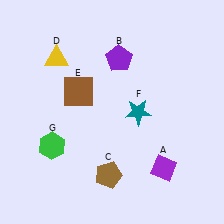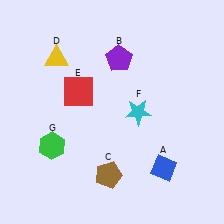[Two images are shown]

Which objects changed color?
A changed from purple to blue. E changed from brown to red. F changed from teal to cyan.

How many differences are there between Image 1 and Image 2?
There are 3 differences between the two images.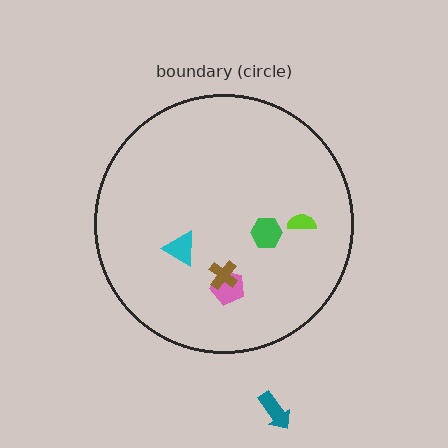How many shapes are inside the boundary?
5 inside, 1 outside.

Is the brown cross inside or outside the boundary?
Inside.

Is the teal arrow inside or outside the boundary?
Outside.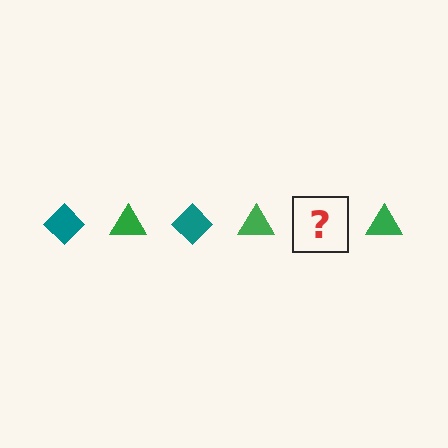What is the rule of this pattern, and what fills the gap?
The rule is that the pattern alternates between teal diamond and green triangle. The gap should be filled with a teal diamond.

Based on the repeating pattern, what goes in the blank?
The blank should be a teal diamond.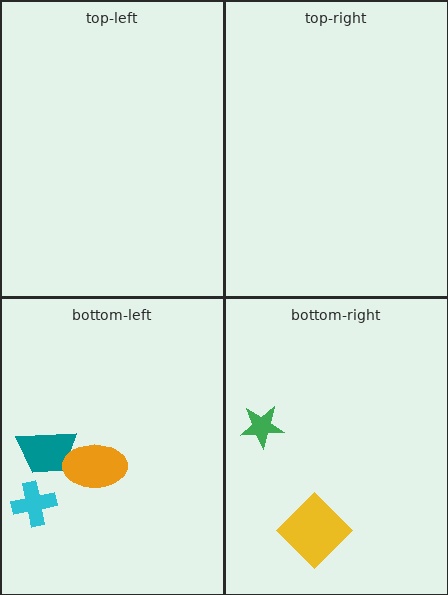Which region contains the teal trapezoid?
The bottom-left region.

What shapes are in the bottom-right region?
The yellow diamond, the green star.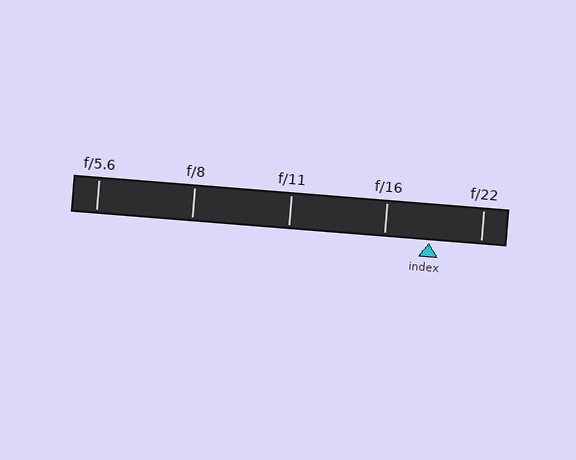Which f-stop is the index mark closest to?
The index mark is closest to f/16.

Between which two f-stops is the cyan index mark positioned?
The index mark is between f/16 and f/22.